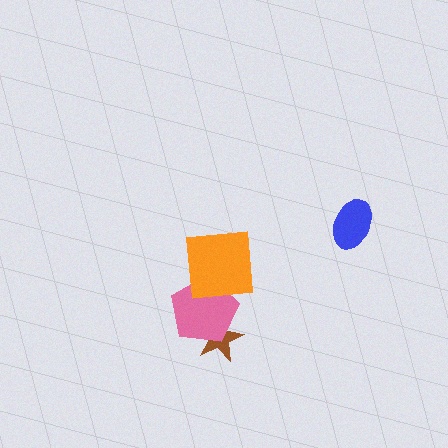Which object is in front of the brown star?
The pink pentagon is in front of the brown star.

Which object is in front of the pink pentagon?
The orange square is in front of the pink pentagon.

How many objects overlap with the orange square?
1 object overlaps with the orange square.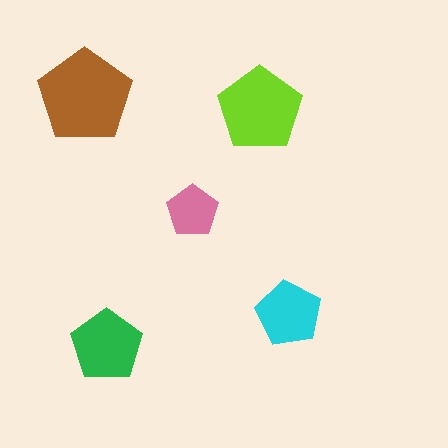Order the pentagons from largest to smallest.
the brown one, the lime one, the green one, the cyan one, the pink one.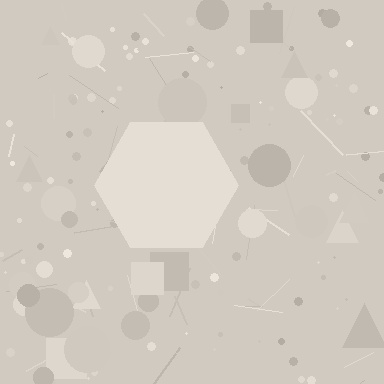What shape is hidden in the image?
A hexagon is hidden in the image.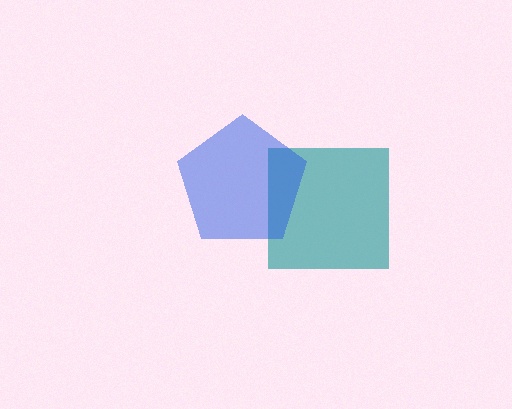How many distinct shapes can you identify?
There are 2 distinct shapes: a teal square, a blue pentagon.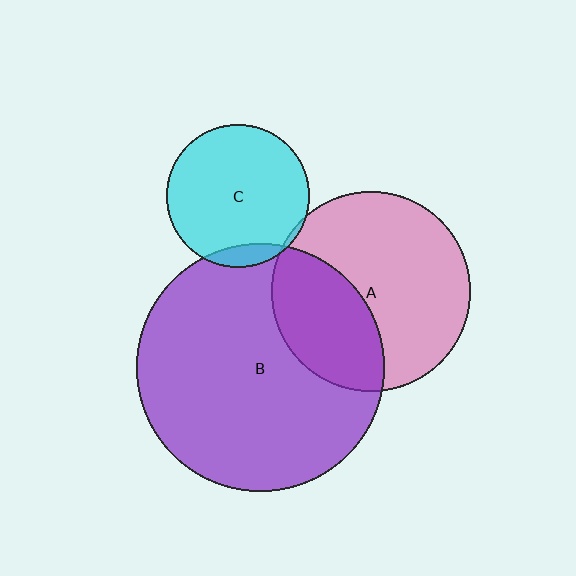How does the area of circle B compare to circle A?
Approximately 1.5 times.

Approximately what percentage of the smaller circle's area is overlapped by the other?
Approximately 5%.